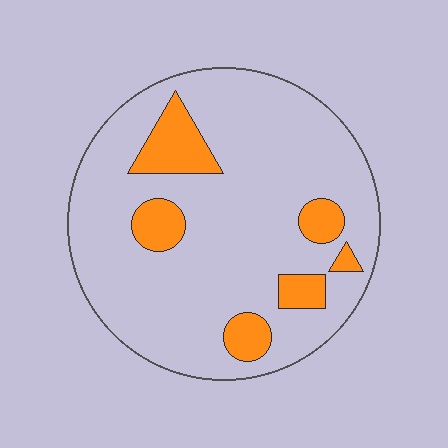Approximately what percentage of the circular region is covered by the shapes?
Approximately 15%.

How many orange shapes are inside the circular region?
6.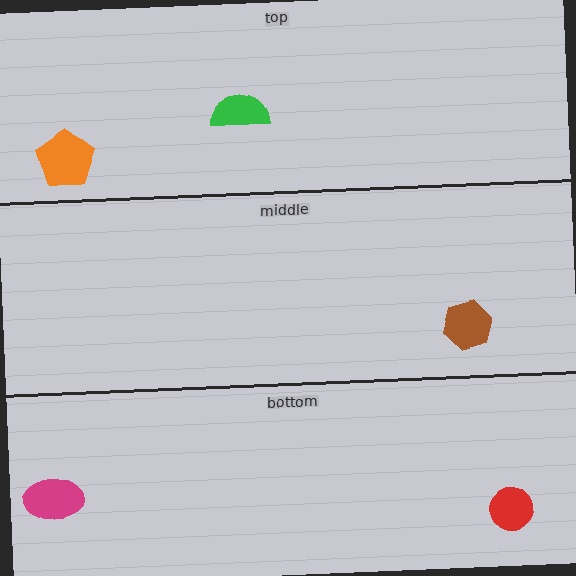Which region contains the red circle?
The bottom region.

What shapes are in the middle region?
The brown hexagon.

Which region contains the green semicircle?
The top region.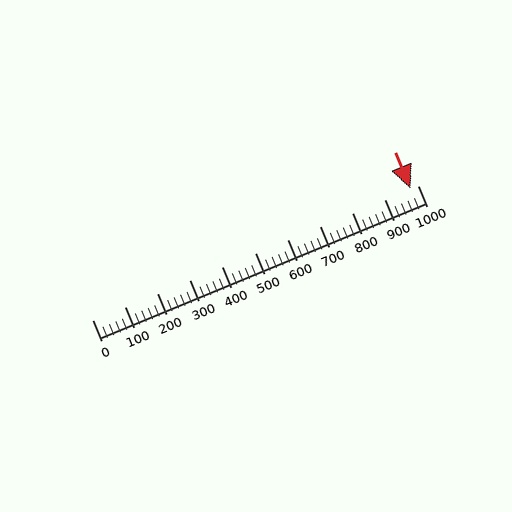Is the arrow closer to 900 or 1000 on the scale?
The arrow is closer to 1000.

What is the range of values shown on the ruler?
The ruler shows values from 0 to 1000.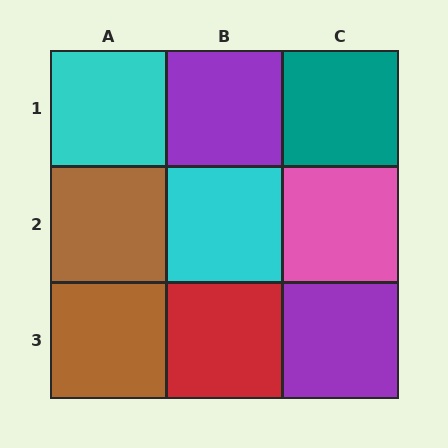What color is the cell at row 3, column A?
Brown.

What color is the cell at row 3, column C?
Purple.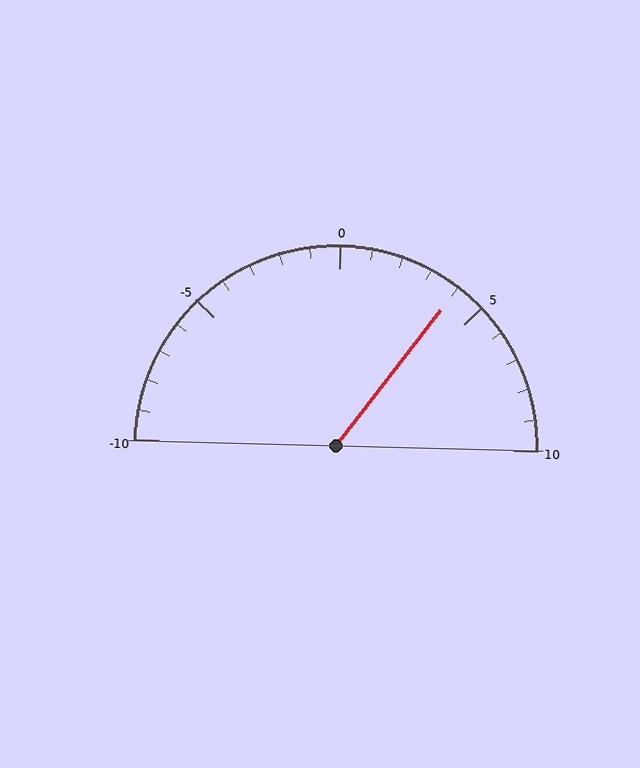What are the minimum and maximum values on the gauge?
The gauge ranges from -10 to 10.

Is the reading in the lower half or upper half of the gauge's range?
The reading is in the upper half of the range (-10 to 10).